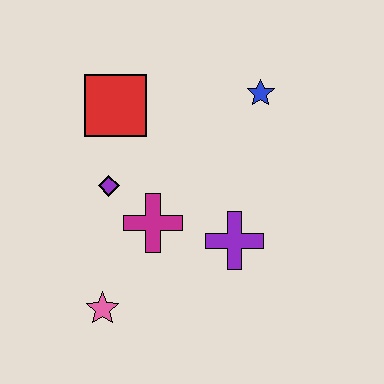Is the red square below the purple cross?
No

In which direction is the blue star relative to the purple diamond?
The blue star is to the right of the purple diamond.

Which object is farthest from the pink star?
The blue star is farthest from the pink star.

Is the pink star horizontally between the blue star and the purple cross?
No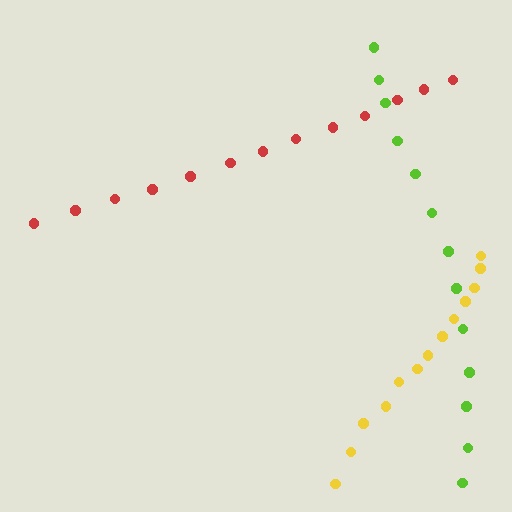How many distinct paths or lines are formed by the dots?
There are 3 distinct paths.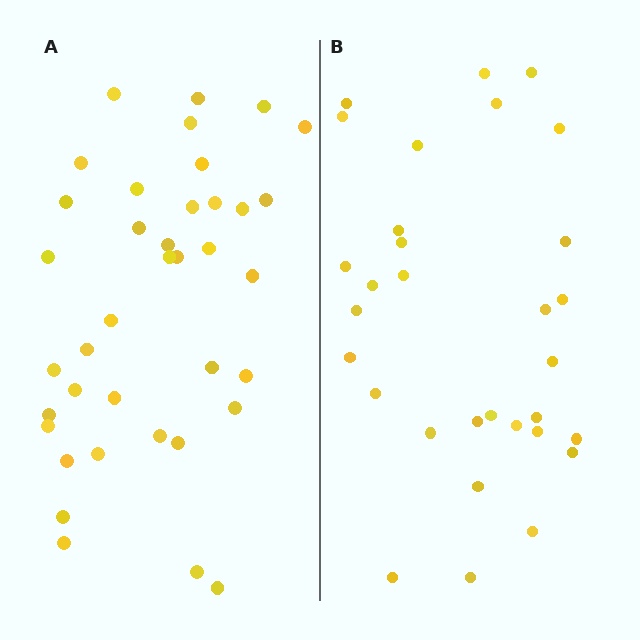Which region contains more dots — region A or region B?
Region A (the left region) has more dots.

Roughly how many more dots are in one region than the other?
Region A has roughly 8 or so more dots than region B.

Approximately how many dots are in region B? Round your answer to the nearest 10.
About 30 dots. (The exact count is 31, which rounds to 30.)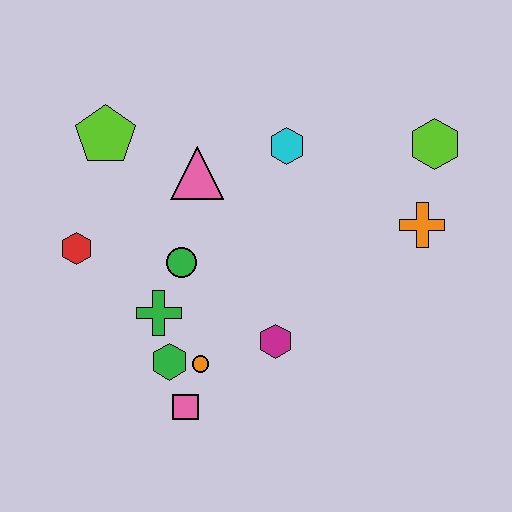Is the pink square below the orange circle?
Yes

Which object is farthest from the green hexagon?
The lime hexagon is farthest from the green hexagon.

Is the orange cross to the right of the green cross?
Yes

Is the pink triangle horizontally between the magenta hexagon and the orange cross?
No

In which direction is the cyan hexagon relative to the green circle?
The cyan hexagon is above the green circle.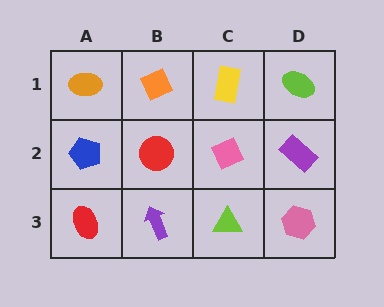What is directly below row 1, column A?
A blue pentagon.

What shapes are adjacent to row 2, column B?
An orange diamond (row 1, column B), a purple arrow (row 3, column B), a blue pentagon (row 2, column A), a pink diamond (row 2, column C).